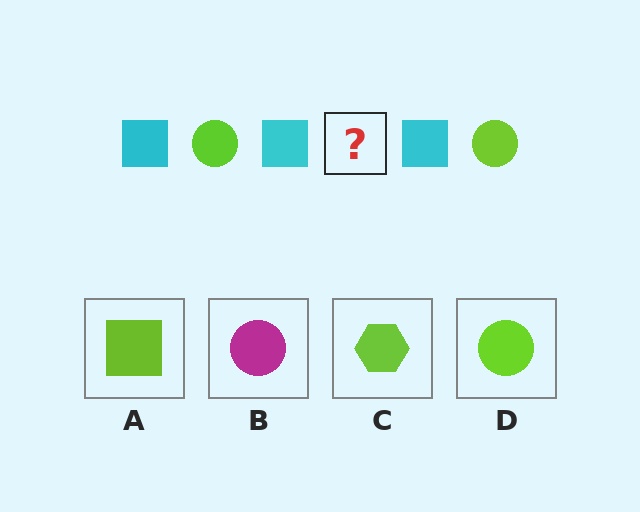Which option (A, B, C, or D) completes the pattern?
D.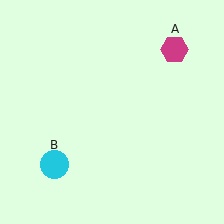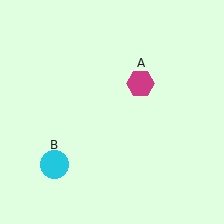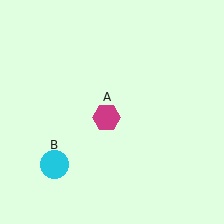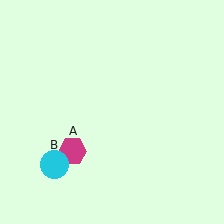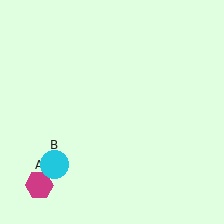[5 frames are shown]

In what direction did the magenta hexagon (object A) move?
The magenta hexagon (object A) moved down and to the left.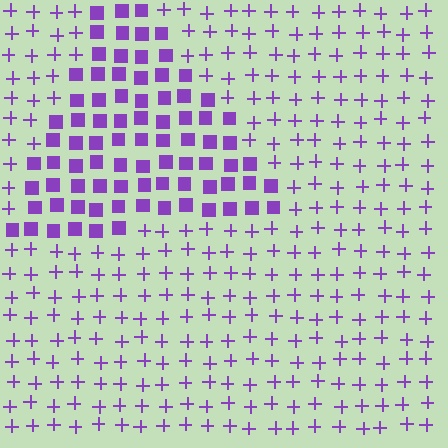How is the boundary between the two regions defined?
The boundary is defined by a change in element shape: squares inside vs. plus signs outside. All elements share the same color and spacing.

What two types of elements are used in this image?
The image uses squares inside the triangle region and plus signs outside it.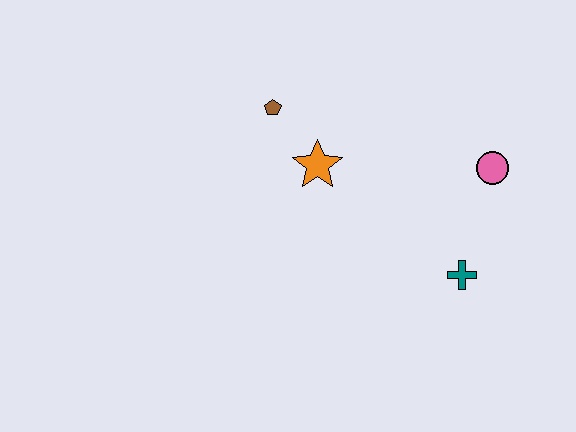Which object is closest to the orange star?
The brown pentagon is closest to the orange star.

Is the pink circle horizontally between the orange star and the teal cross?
No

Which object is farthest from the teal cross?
The brown pentagon is farthest from the teal cross.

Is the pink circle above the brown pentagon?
No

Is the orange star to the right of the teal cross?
No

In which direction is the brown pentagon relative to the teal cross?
The brown pentagon is to the left of the teal cross.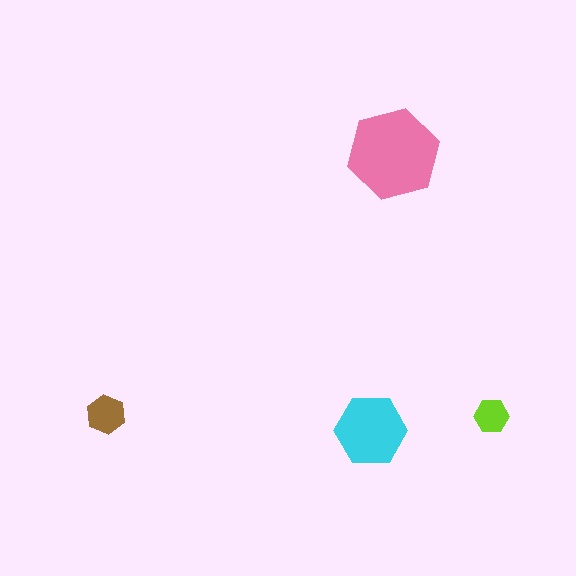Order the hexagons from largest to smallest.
the pink one, the cyan one, the brown one, the lime one.